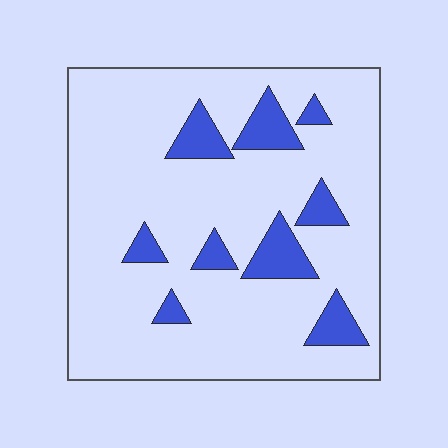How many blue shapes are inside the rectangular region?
9.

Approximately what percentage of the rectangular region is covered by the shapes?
Approximately 15%.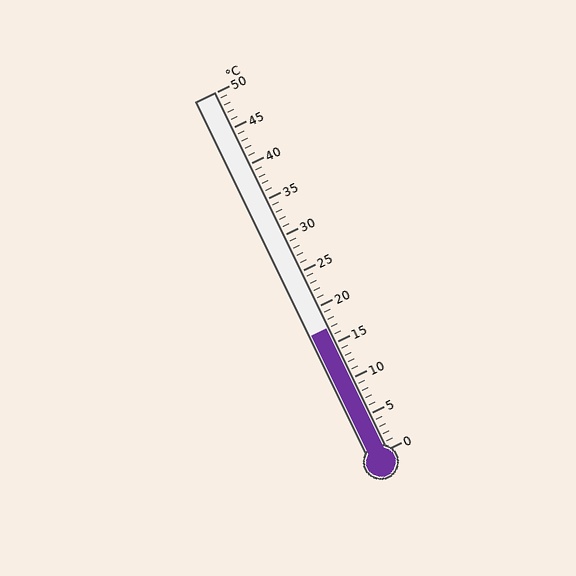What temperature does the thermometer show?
The thermometer shows approximately 17°C.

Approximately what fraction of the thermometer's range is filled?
The thermometer is filled to approximately 35% of its range.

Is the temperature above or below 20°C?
The temperature is below 20°C.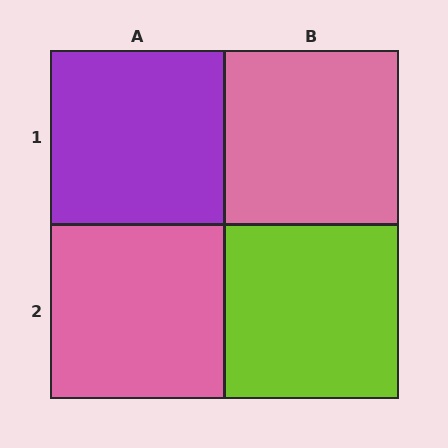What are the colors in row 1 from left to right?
Purple, pink.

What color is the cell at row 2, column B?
Lime.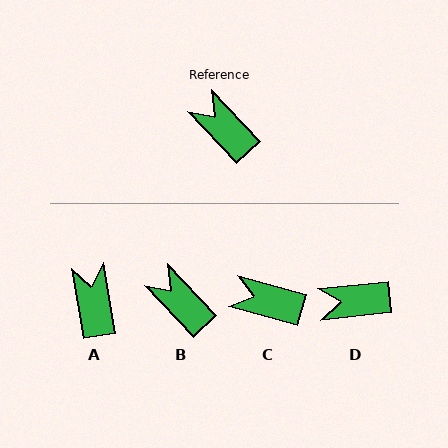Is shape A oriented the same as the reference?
No, it is off by about 34 degrees.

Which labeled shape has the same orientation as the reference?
B.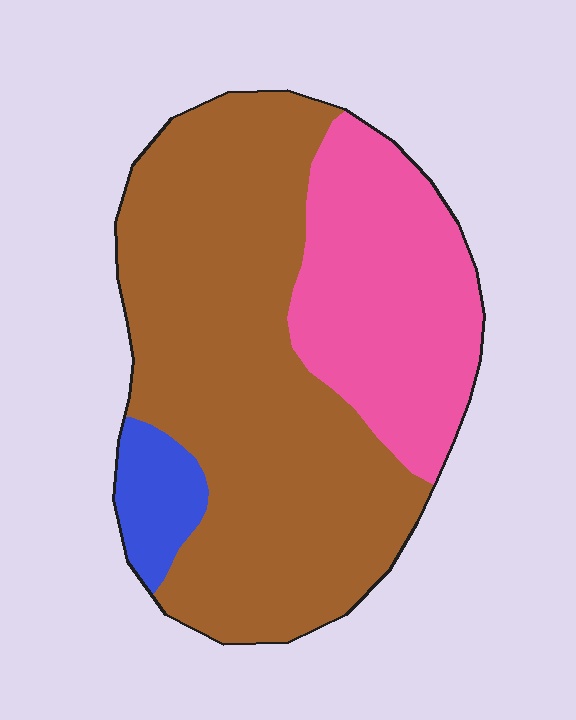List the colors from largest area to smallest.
From largest to smallest: brown, pink, blue.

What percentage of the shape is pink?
Pink takes up about one third (1/3) of the shape.